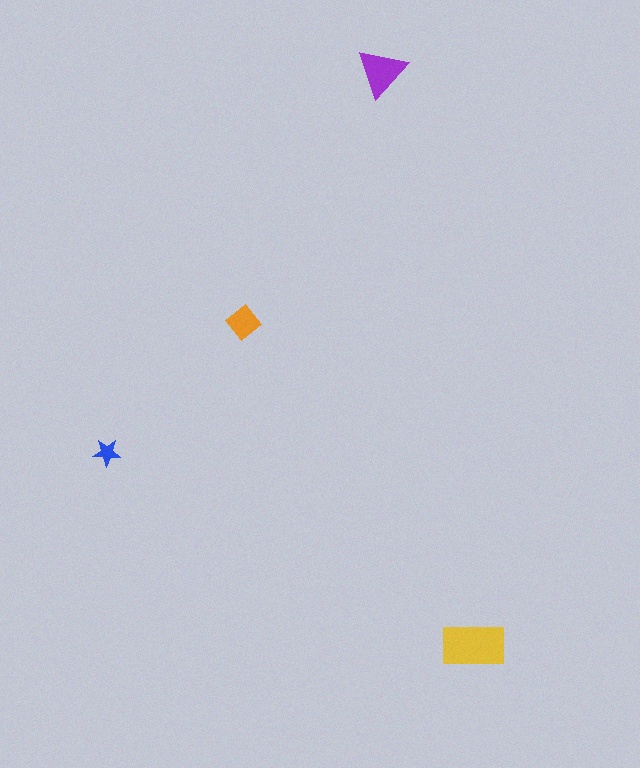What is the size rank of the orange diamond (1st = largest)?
3rd.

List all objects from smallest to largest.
The blue star, the orange diamond, the purple triangle, the yellow rectangle.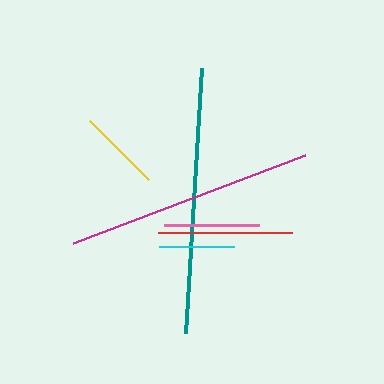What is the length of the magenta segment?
The magenta segment is approximately 248 pixels long.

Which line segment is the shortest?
The cyan line is the shortest at approximately 75 pixels.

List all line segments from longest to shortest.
From longest to shortest: teal, magenta, red, pink, yellow, cyan.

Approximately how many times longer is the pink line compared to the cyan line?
The pink line is approximately 1.3 times the length of the cyan line.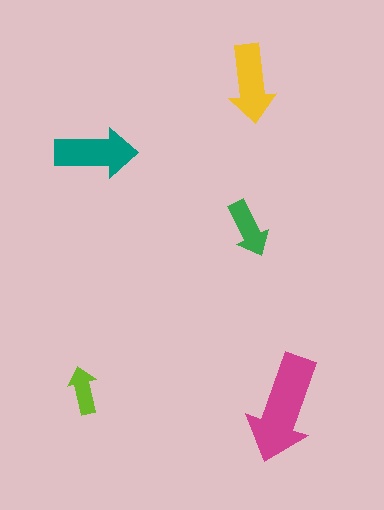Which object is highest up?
The yellow arrow is topmost.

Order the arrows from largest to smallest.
the magenta one, the teal one, the yellow one, the green one, the lime one.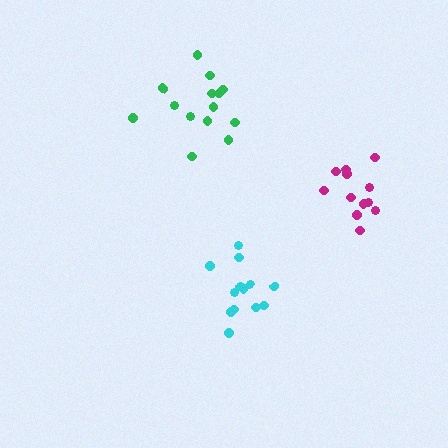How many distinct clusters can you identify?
There are 3 distinct clusters.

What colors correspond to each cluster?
The clusters are colored: green, magenta, cyan.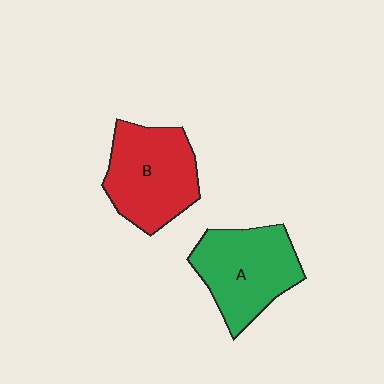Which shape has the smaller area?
Shape A (green).